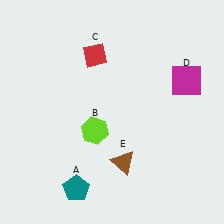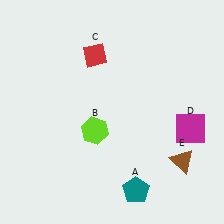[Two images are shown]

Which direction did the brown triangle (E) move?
The brown triangle (E) moved right.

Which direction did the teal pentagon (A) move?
The teal pentagon (A) moved right.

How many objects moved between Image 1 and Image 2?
3 objects moved between the two images.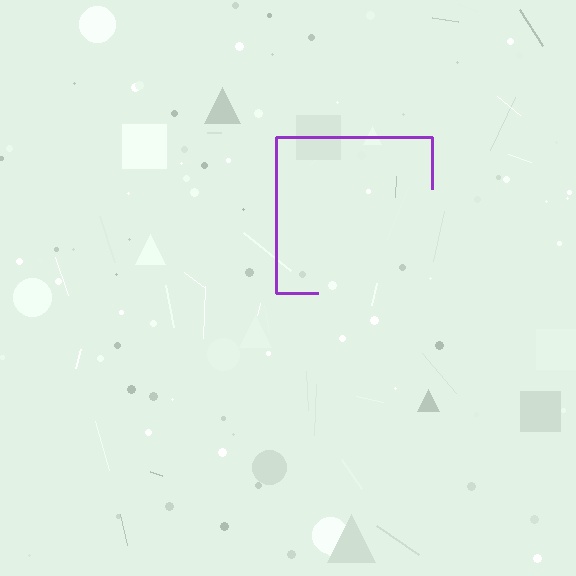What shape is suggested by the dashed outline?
The dashed outline suggests a square.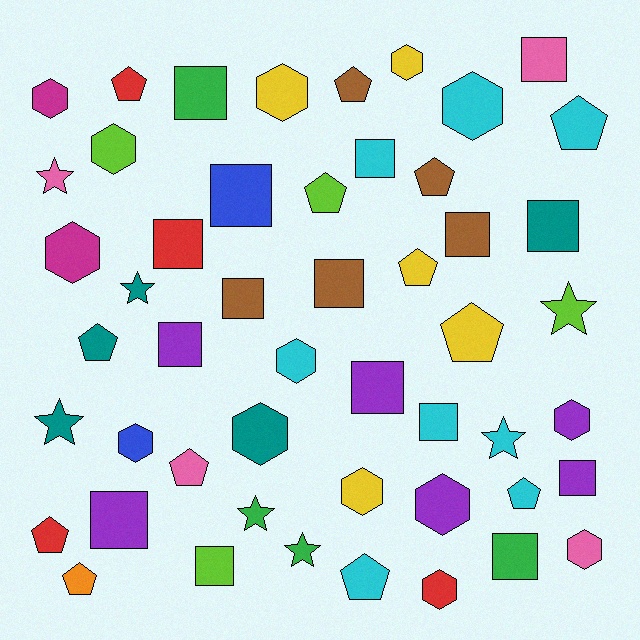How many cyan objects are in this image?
There are 8 cyan objects.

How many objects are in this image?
There are 50 objects.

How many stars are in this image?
There are 7 stars.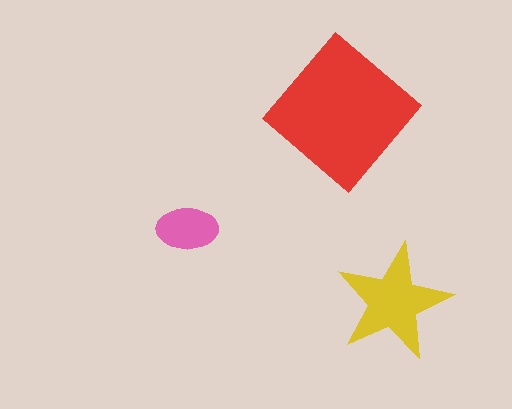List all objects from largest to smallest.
The red diamond, the yellow star, the pink ellipse.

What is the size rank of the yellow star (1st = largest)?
2nd.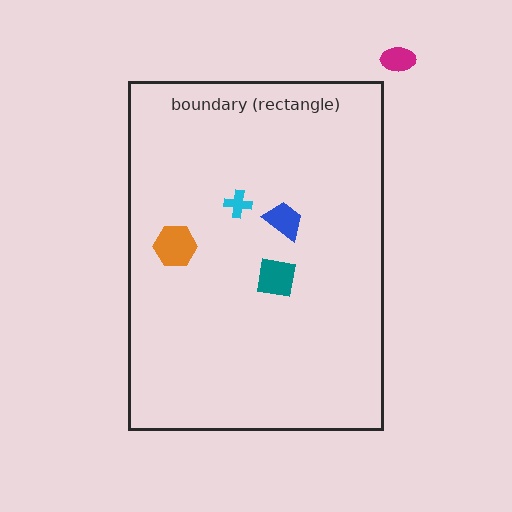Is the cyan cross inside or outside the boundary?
Inside.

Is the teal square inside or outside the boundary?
Inside.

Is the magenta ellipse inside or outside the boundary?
Outside.